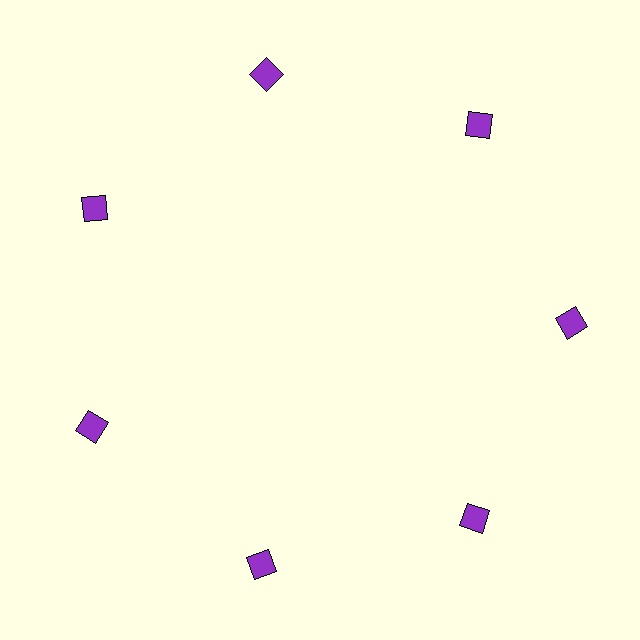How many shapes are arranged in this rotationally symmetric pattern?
There are 7 shapes, arranged in 7 groups of 1.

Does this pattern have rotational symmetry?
Yes, this pattern has 7-fold rotational symmetry. It looks the same after rotating 51 degrees around the center.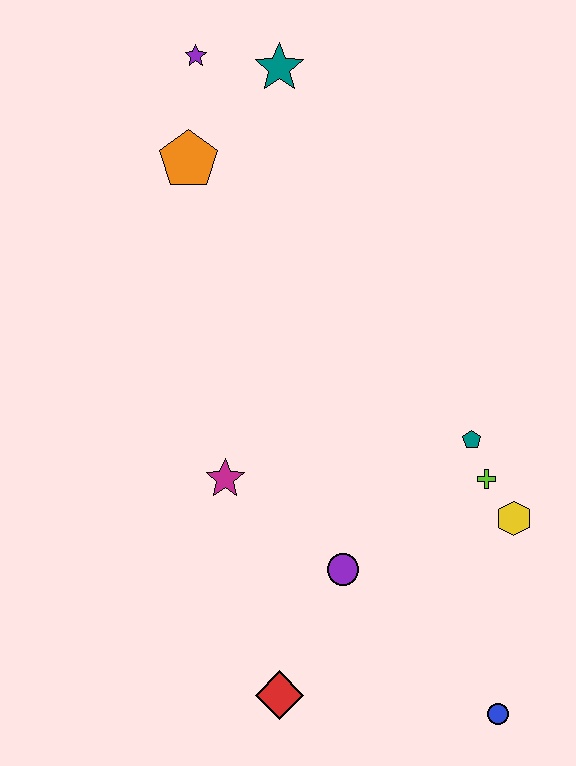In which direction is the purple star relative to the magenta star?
The purple star is above the magenta star.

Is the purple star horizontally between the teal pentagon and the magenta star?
No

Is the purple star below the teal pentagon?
No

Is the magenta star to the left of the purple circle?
Yes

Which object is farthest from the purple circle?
The purple star is farthest from the purple circle.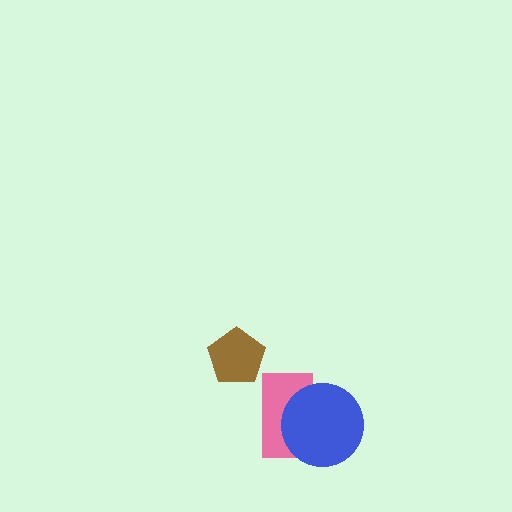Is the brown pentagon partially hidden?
No, no other shape covers it.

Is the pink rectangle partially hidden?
Yes, it is partially covered by another shape.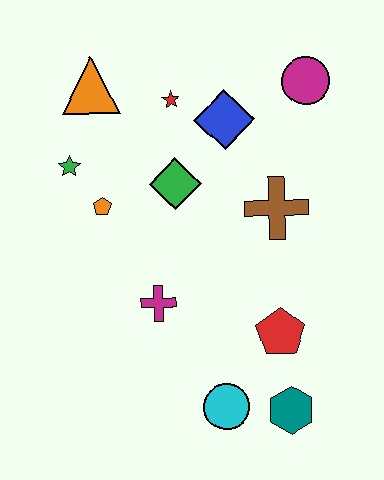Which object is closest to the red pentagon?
The teal hexagon is closest to the red pentagon.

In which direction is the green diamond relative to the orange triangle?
The green diamond is below the orange triangle.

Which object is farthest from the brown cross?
The orange triangle is farthest from the brown cross.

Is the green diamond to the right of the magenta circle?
No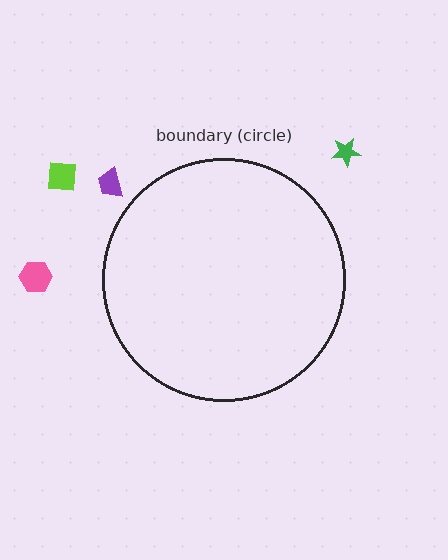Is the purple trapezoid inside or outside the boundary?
Outside.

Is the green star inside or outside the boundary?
Outside.